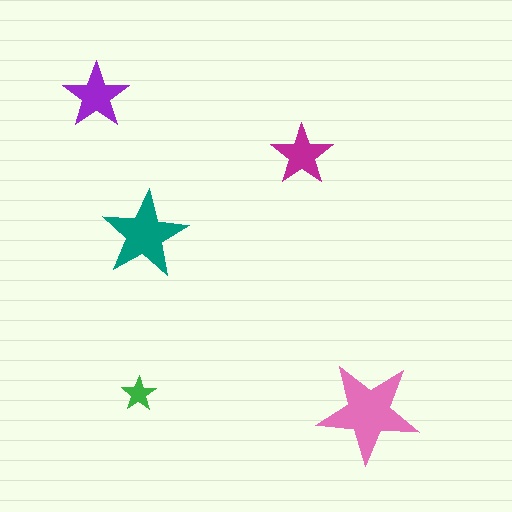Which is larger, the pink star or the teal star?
The pink one.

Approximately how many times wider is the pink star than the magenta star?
About 1.5 times wider.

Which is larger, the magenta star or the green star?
The magenta one.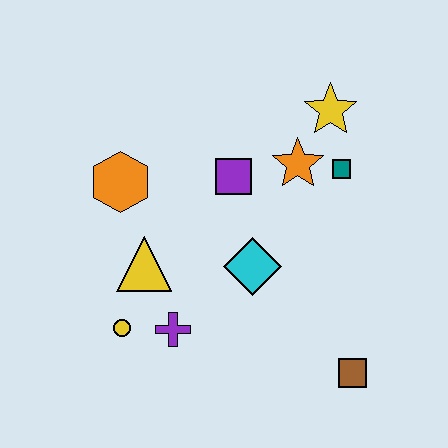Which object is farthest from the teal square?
The yellow circle is farthest from the teal square.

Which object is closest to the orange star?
The teal square is closest to the orange star.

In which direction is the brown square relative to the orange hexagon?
The brown square is to the right of the orange hexagon.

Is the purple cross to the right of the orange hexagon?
Yes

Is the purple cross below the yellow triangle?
Yes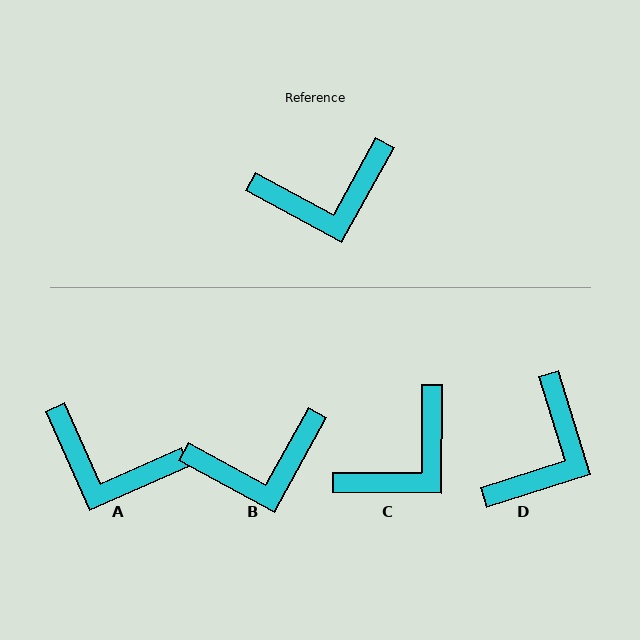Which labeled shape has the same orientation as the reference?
B.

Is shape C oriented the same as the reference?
No, it is off by about 28 degrees.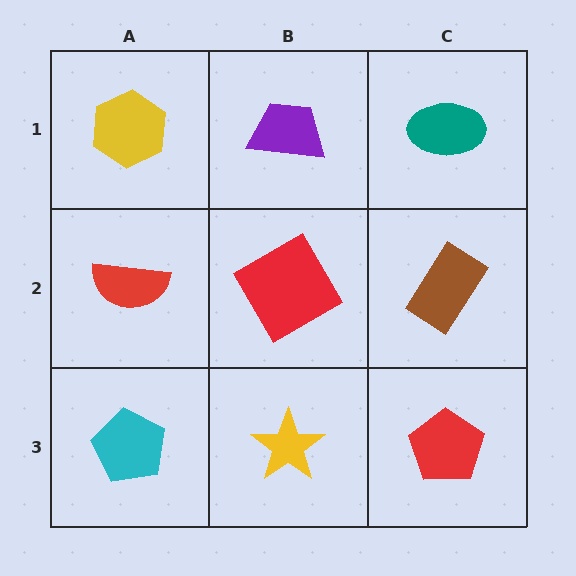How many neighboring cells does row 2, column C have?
3.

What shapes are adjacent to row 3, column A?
A red semicircle (row 2, column A), a yellow star (row 3, column B).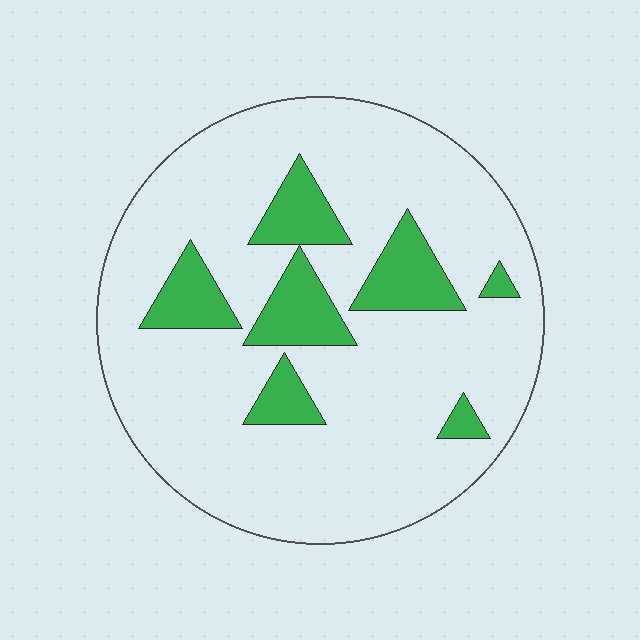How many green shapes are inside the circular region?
7.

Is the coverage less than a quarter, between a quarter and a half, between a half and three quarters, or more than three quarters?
Less than a quarter.